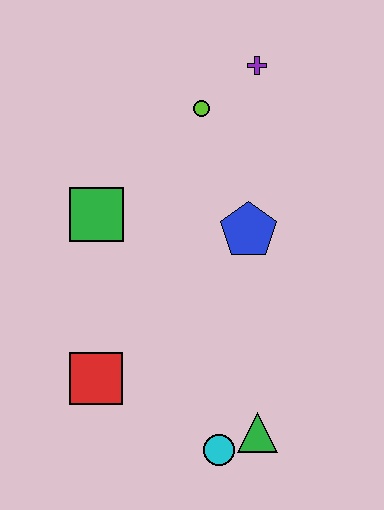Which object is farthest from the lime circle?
The cyan circle is farthest from the lime circle.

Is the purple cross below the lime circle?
No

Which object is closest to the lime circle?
The purple cross is closest to the lime circle.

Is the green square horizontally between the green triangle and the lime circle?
No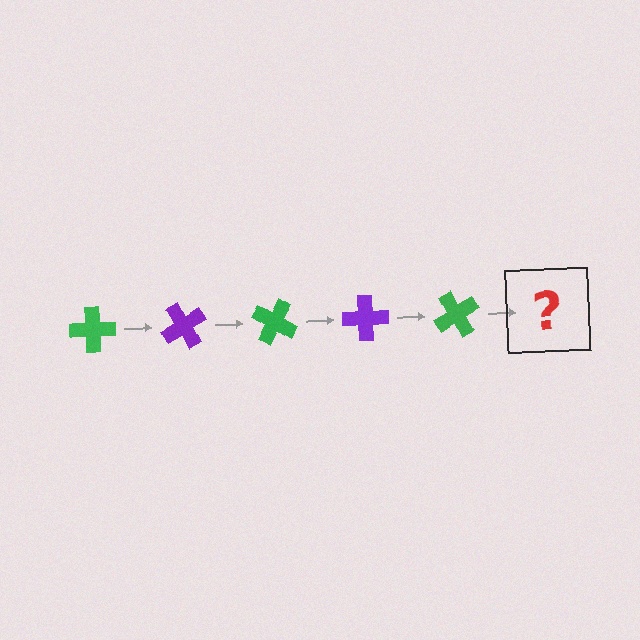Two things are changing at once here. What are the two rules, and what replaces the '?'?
The two rules are that it rotates 60 degrees each step and the color cycles through green and purple. The '?' should be a purple cross, rotated 300 degrees from the start.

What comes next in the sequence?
The next element should be a purple cross, rotated 300 degrees from the start.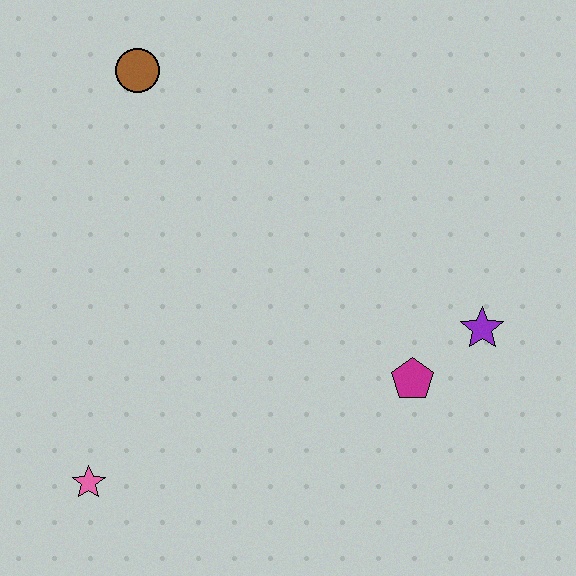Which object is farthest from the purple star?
The brown circle is farthest from the purple star.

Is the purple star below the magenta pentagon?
No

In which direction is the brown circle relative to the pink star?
The brown circle is above the pink star.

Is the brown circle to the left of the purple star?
Yes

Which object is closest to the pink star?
The magenta pentagon is closest to the pink star.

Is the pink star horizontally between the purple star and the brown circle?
No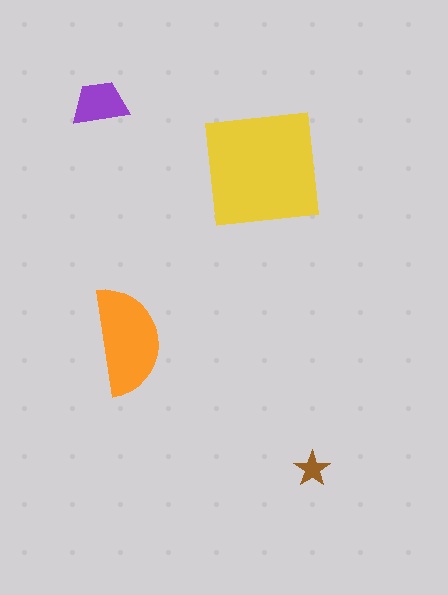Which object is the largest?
The yellow square.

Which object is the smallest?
The brown star.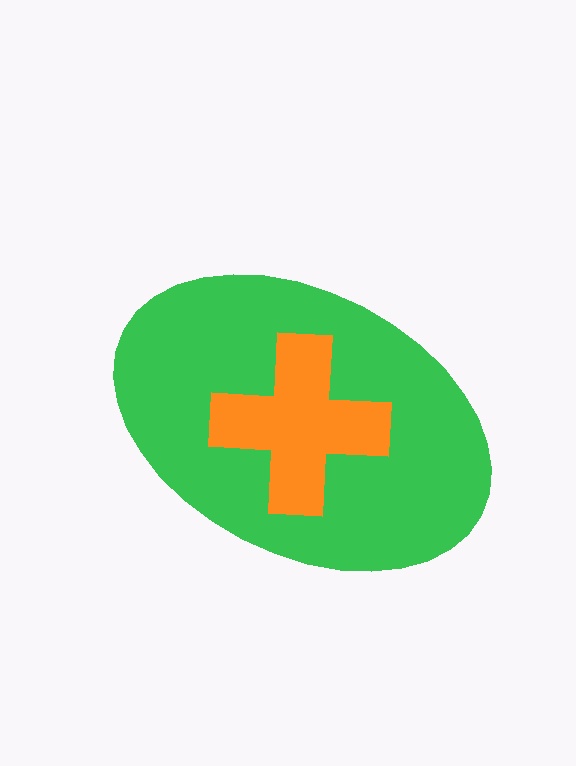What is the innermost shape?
The orange cross.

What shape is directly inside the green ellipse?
The orange cross.